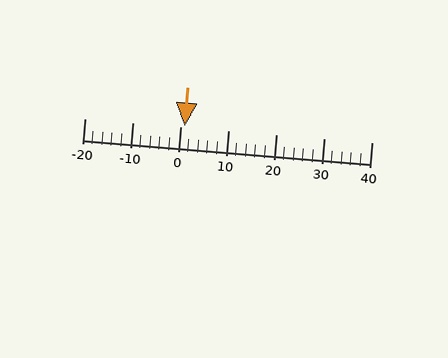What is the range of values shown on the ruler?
The ruler shows values from -20 to 40.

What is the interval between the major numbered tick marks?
The major tick marks are spaced 10 units apart.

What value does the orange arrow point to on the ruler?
The orange arrow points to approximately 1.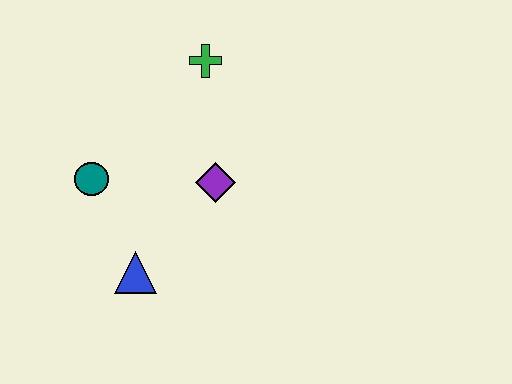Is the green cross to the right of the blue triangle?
Yes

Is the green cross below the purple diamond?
No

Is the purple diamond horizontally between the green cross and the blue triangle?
No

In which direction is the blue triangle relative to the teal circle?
The blue triangle is below the teal circle.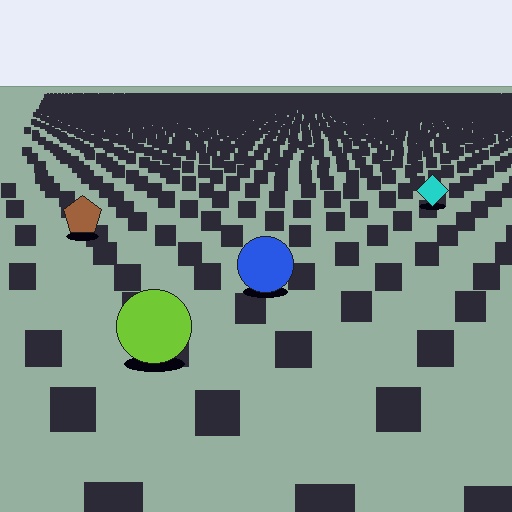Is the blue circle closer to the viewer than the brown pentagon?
Yes. The blue circle is closer — you can tell from the texture gradient: the ground texture is coarser near it.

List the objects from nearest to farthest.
From nearest to farthest: the lime circle, the blue circle, the brown pentagon, the cyan diamond.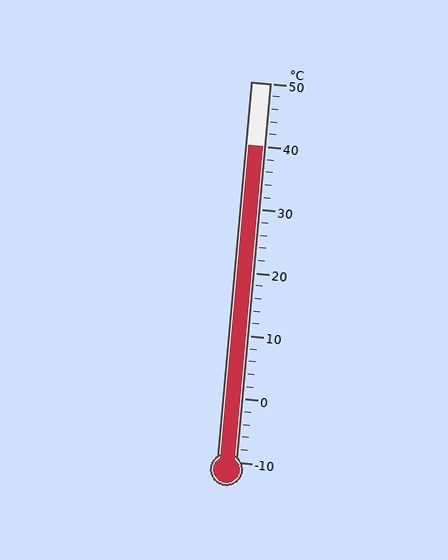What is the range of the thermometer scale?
The thermometer scale ranges from -10°C to 50°C.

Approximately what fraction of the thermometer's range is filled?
The thermometer is filled to approximately 85% of its range.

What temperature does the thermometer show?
The thermometer shows approximately 40°C.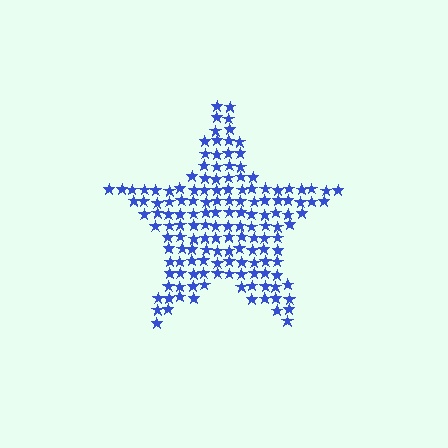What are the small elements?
The small elements are stars.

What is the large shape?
The large shape is a star.